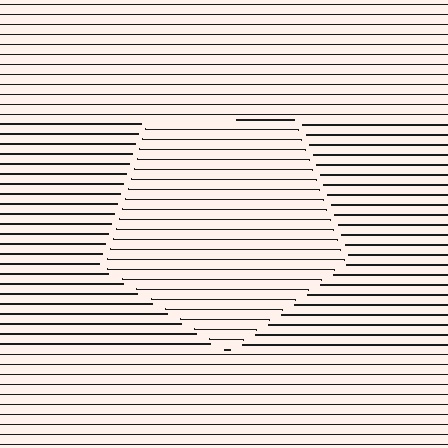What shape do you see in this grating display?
An illusory pentagon. The interior of the shape contains the same grating, shifted by half a period — the contour is defined by the phase discontinuity where line-ends from the inner and outer gratings abut.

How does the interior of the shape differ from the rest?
The interior of the shape contains the same grating, shifted by half a period — the contour is defined by the phase discontinuity where line-ends from the inner and outer gratings abut.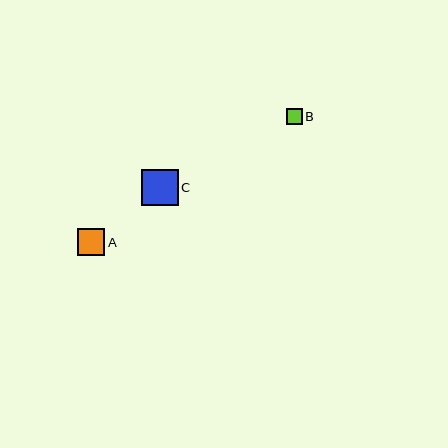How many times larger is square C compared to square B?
Square C is approximately 2.3 times the size of square B.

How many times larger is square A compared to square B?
Square A is approximately 1.8 times the size of square B.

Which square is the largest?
Square C is the largest with a size of approximately 36 pixels.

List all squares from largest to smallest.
From largest to smallest: C, A, B.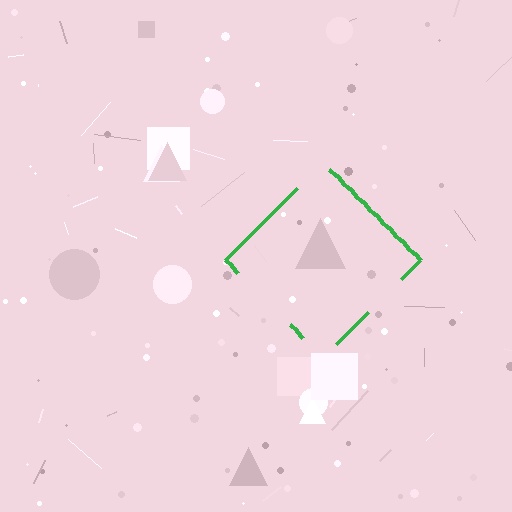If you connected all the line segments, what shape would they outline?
They would outline a diamond.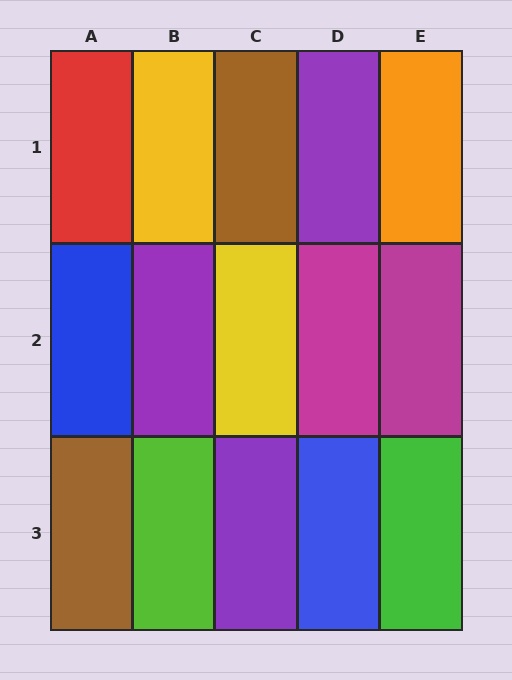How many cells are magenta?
2 cells are magenta.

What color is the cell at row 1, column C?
Brown.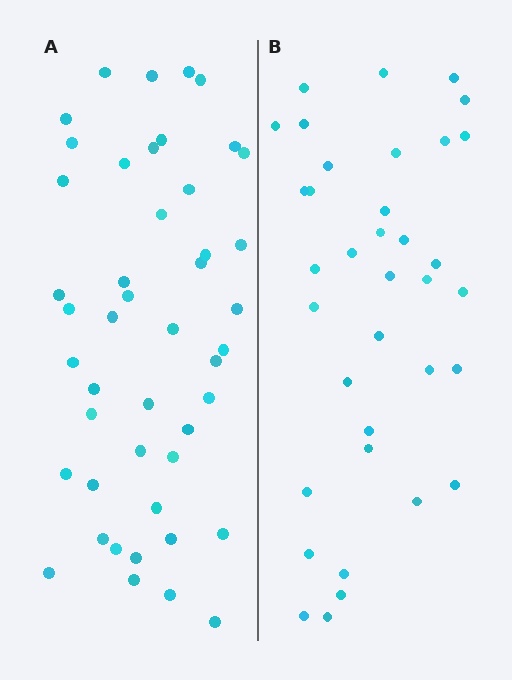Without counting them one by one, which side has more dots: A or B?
Region A (the left region) has more dots.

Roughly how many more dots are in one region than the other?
Region A has roughly 10 or so more dots than region B.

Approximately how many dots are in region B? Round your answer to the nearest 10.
About 40 dots. (The exact count is 36, which rounds to 40.)